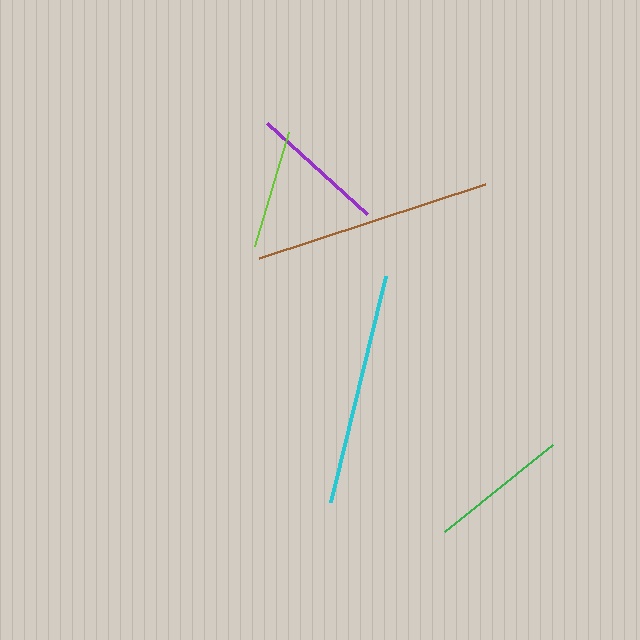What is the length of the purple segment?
The purple segment is approximately 135 pixels long.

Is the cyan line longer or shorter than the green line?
The cyan line is longer than the green line.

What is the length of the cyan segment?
The cyan segment is approximately 233 pixels long.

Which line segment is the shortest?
The lime line is the shortest at approximately 119 pixels.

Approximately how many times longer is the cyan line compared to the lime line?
The cyan line is approximately 2.0 times the length of the lime line.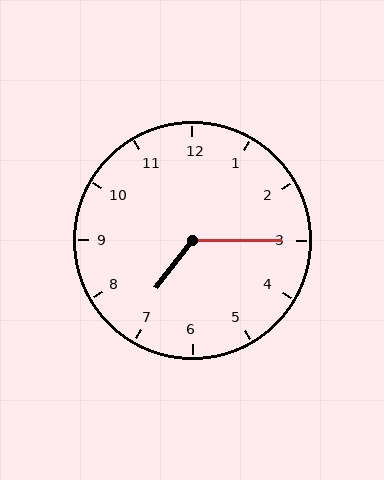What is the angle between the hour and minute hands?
Approximately 128 degrees.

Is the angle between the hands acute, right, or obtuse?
It is obtuse.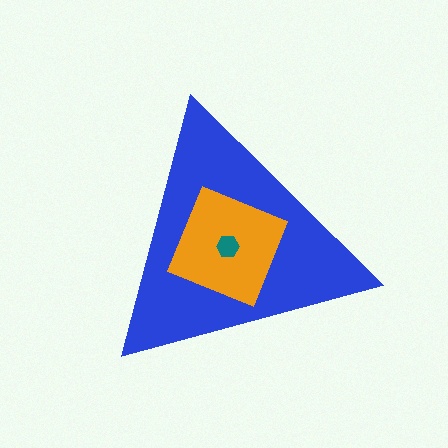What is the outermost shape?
The blue triangle.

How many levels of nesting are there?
3.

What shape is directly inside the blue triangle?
The orange square.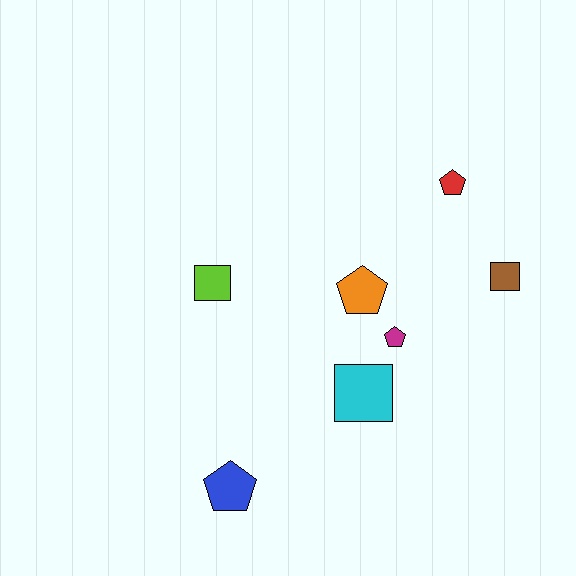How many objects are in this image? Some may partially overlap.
There are 7 objects.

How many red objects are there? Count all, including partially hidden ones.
There is 1 red object.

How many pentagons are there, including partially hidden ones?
There are 4 pentagons.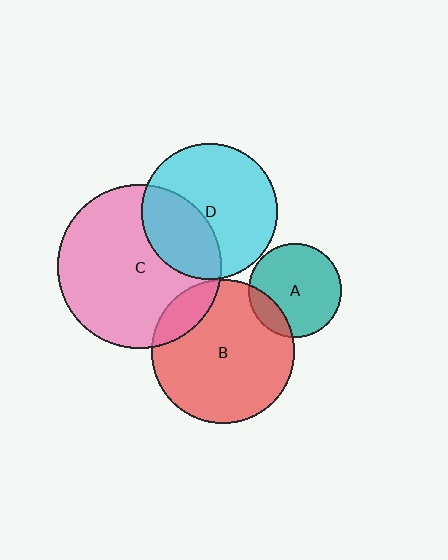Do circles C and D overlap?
Yes.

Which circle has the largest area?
Circle C (pink).